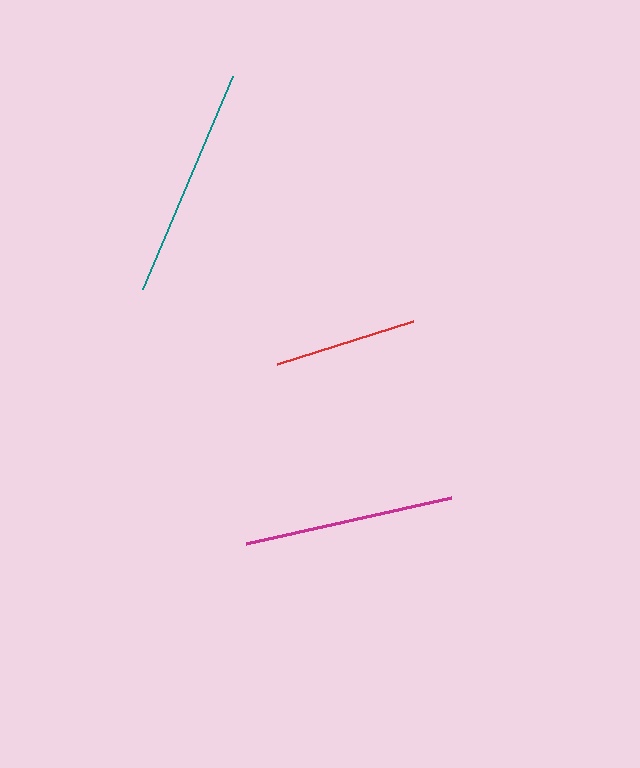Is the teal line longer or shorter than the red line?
The teal line is longer than the red line.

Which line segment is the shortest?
The red line is the shortest at approximately 143 pixels.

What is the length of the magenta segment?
The magenta segment is approximately 210 pixels long.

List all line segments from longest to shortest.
From longest to shortest: teal, magenta, red.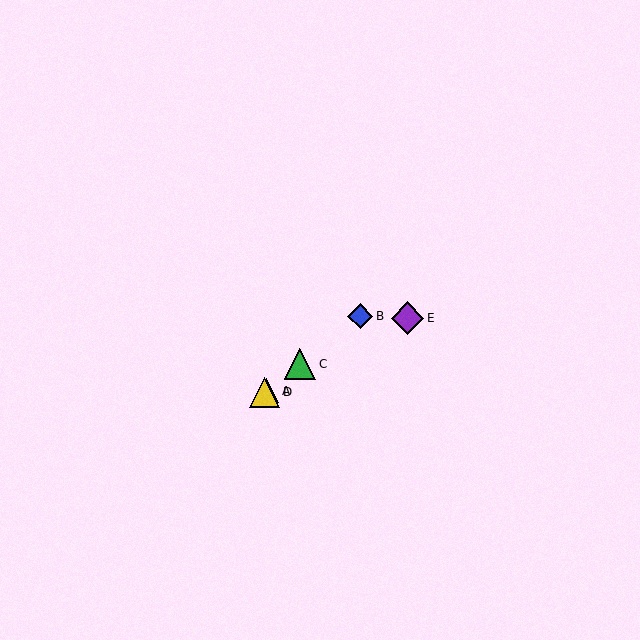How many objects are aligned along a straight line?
4 objects (A, B, C, D) are aligned along a straight line.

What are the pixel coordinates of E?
Object E is at (408, 318).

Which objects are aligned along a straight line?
Objects A, B, C, D are aligned along a straight line.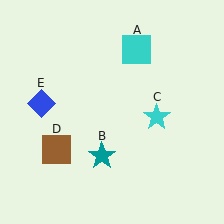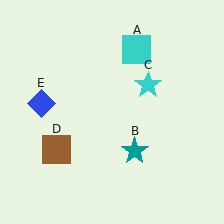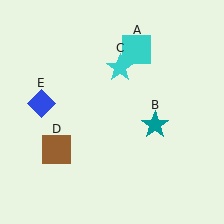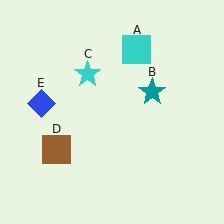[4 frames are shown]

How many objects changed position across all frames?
2 objects changed position: teal star (object B), cyan star (object C).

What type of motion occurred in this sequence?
The teal star (object B), cyan star (object C) rotated counterclockwise around the center of the scene.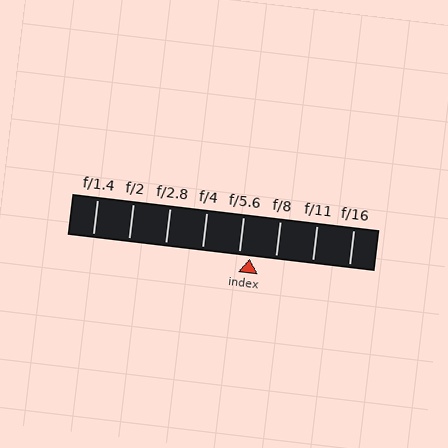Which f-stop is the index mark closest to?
The index mark is closest to f/5.6.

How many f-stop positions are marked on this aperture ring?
There are 8 f-stop positions marked.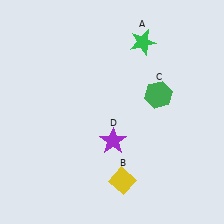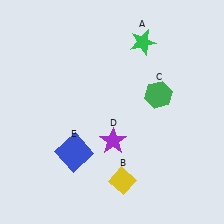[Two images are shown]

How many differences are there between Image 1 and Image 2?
There is 1 difference between the two images.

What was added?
A blue square (E) was added in Image 2.